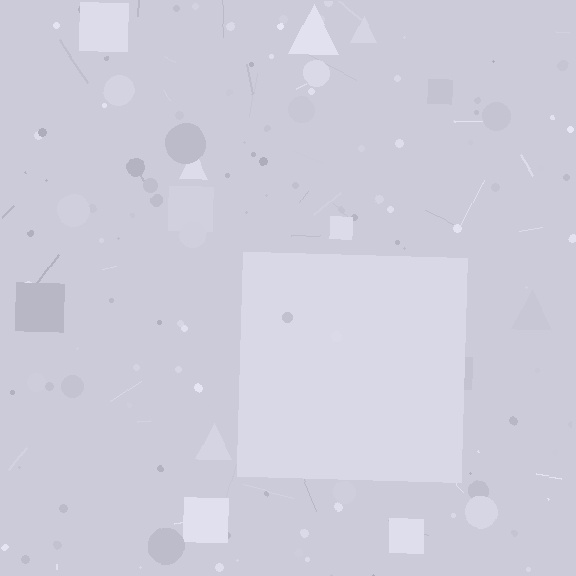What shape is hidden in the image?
A square is hidden in the image.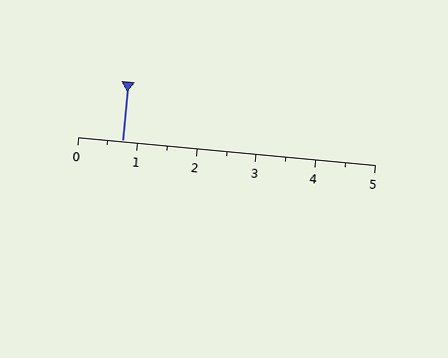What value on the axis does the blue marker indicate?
The marker indicates approximately 0.8.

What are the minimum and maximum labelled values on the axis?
The axis runs from 0 to 5.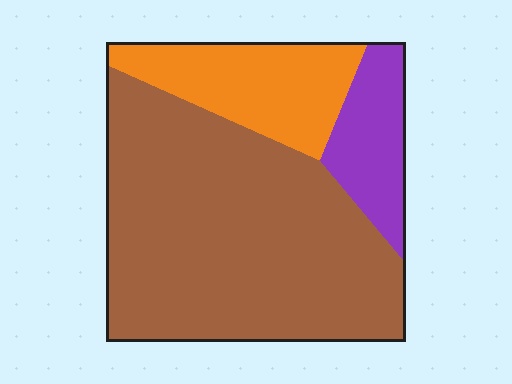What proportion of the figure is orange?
Orange covers 20% of the figure.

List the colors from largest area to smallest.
From largest to smallest: brown, orange, purple.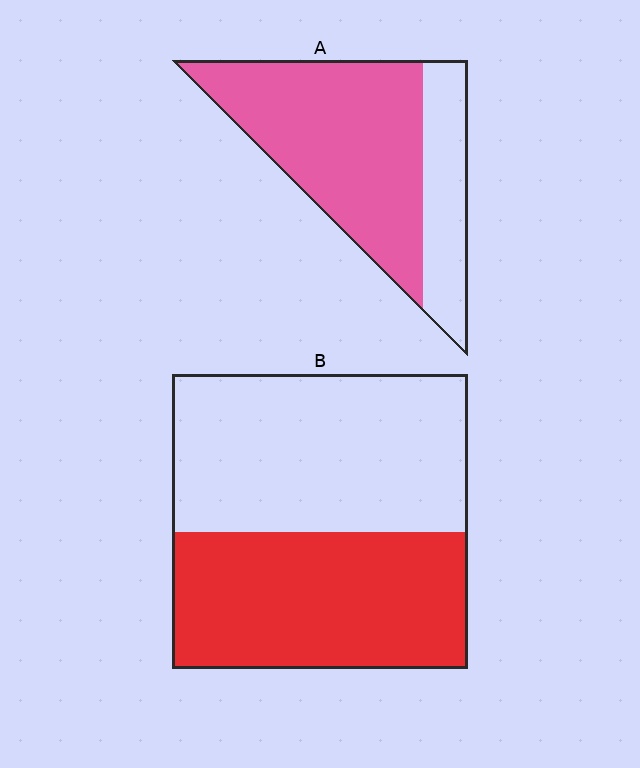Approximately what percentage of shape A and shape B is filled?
A is approximately 70% and B is approximately 45%.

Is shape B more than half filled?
Roughly half.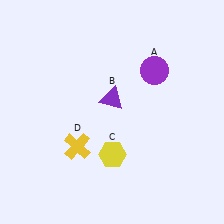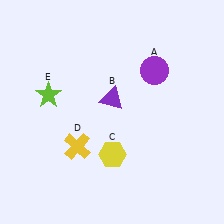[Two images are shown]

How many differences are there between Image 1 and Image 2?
There is 1 difference between the two images.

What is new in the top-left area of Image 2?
A lime star (E) was added in the top-left area of Image 2.